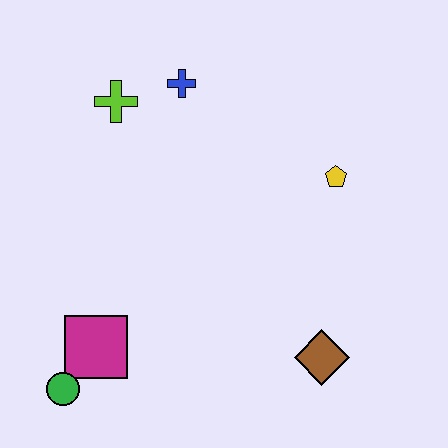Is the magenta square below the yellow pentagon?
Yes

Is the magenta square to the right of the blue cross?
No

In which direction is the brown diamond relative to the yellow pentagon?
The brown diamond is below the yellow pentagon.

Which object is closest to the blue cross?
The lime cross is closest to the blue cross.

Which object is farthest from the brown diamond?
The lime cross is farthest from the brown diamond.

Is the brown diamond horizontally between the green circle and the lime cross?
No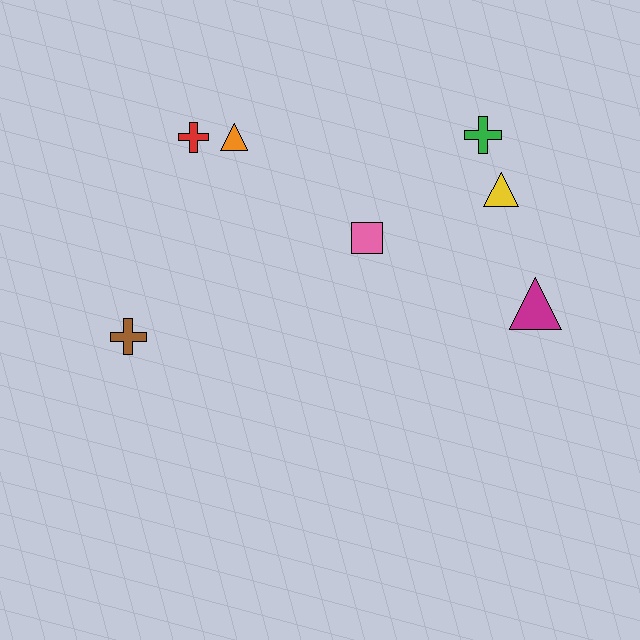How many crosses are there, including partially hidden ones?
There are 3 crosses.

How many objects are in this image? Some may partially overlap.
There are 7 objects.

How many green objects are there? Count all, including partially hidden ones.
There is 1 green object.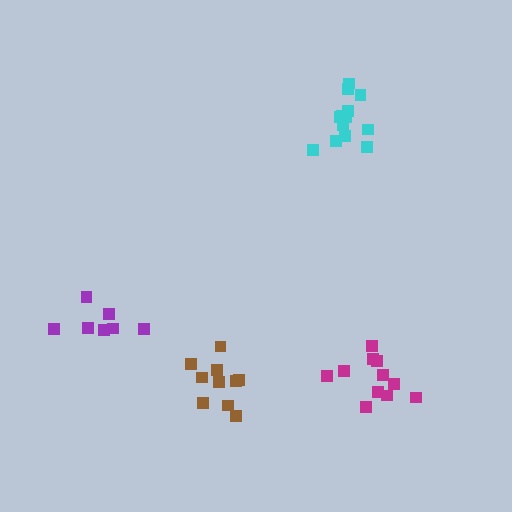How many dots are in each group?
Group 1: 12 dots, Group 2: 10 dots, Group 3: 7 dots, Group 4: 13 dots (42 total).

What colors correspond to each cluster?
The clusters are colored: magenta, brown, purple, cyan.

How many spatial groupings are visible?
There are 4 spatial groupings.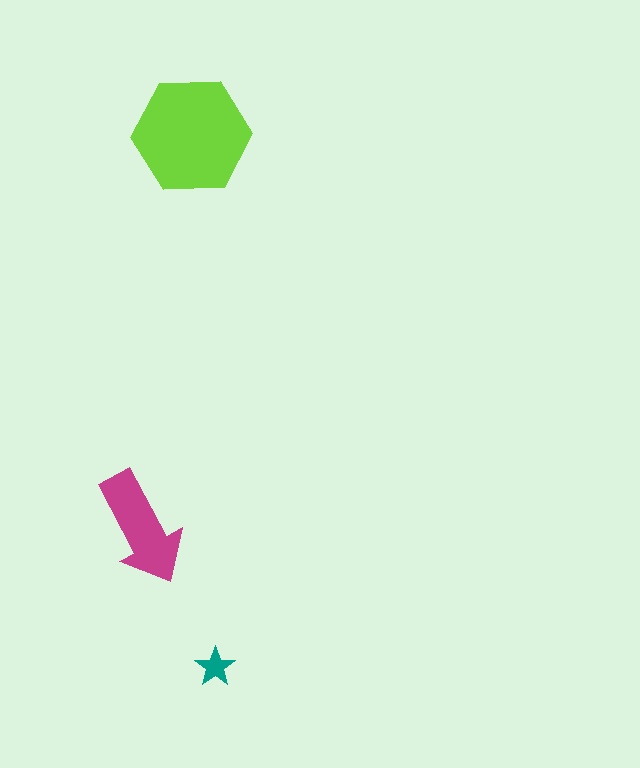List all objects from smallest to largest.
The teal star, the magenta arrow, the lime hexagon.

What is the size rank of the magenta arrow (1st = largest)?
2nd.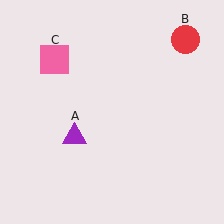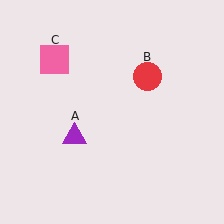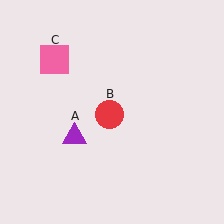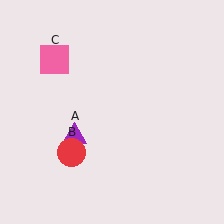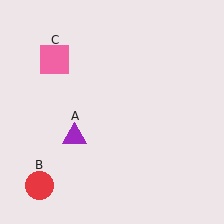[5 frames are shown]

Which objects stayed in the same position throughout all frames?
Purple triangle (object A) and pink square (object C) remained stationary.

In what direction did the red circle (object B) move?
The red circle (object B) moved down and to the left.